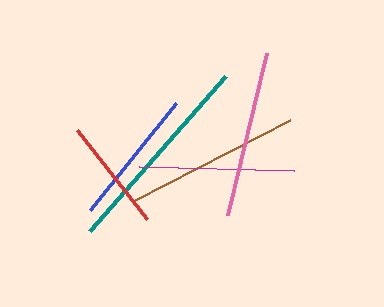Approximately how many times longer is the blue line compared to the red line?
The blue line is approximately 1.2 times the length of the red line.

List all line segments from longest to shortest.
From longest to shortest: teal, brown, pink, magenta, blue, red.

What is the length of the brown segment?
The brown segment is approximately 174 pixels long.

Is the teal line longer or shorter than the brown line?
The teal line is longer than the brown line.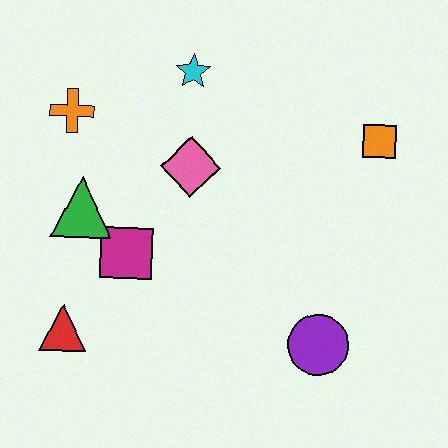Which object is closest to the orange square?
The pink diamond is closest to the orange square.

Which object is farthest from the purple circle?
The orange cross is farthest from the purple circle.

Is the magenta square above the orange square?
No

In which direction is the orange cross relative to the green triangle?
The orange cross is above the green triangle.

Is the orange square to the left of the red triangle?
No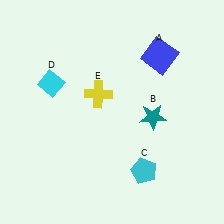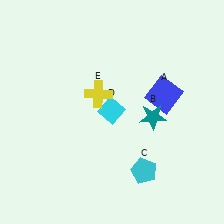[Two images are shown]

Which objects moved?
The objects that moved are: the blue square (A), the cyan diamond (D).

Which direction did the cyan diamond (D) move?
The cyan diamond (D) moved right.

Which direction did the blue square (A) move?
The blue square (A) moved down.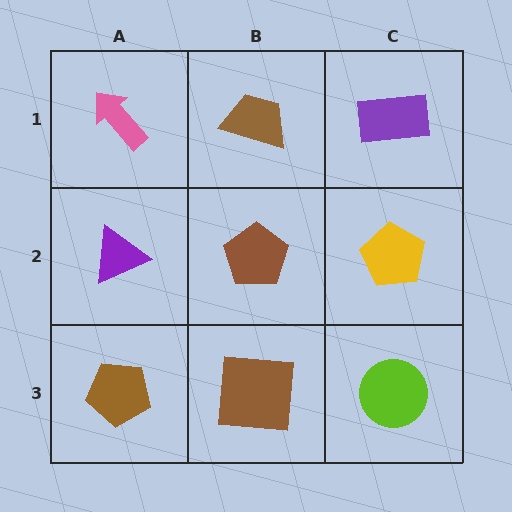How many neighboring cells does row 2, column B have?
4.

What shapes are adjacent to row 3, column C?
A yellow pentagon (row 2, column C), a brown square (row 3, column B).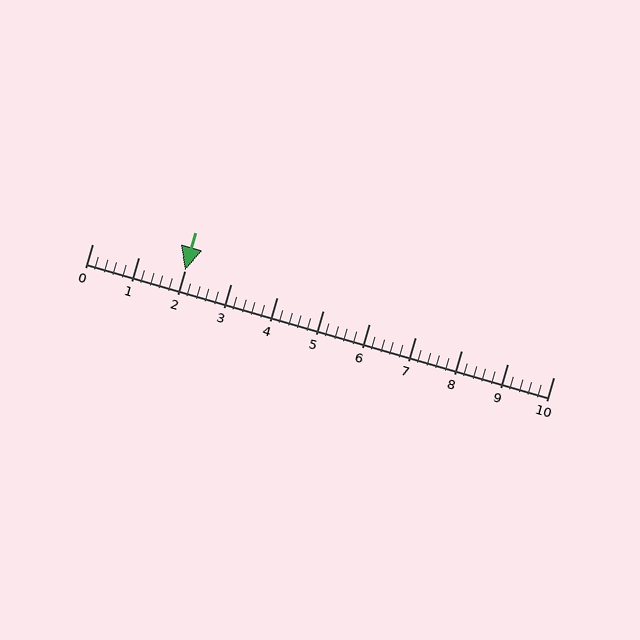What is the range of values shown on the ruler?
The ruler shows values from 0 to 10.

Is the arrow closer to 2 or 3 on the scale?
The arrow is closer to 2.